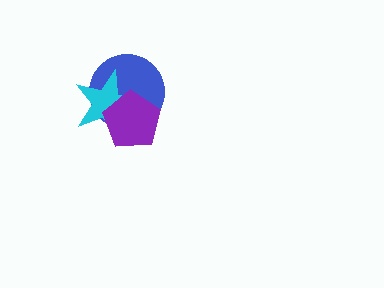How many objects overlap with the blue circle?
2 objects overlap with the blue circle.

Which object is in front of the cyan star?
The purple pentagon is in front of the cyan star.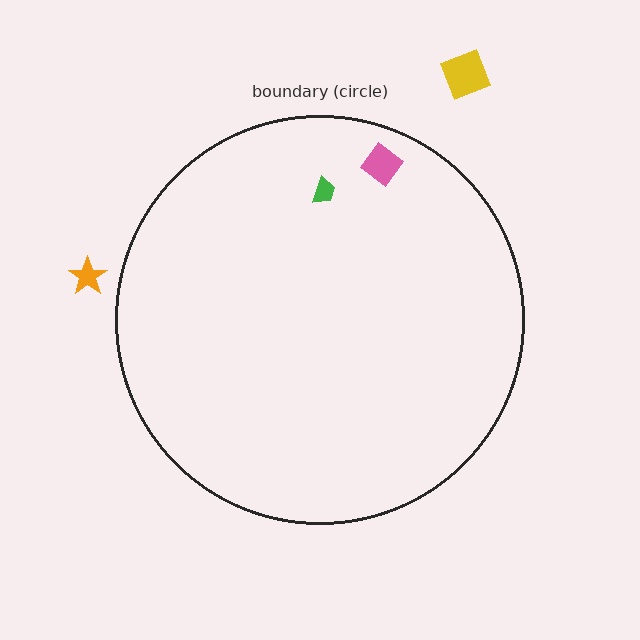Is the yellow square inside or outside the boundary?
Outside.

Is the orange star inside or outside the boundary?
Outside.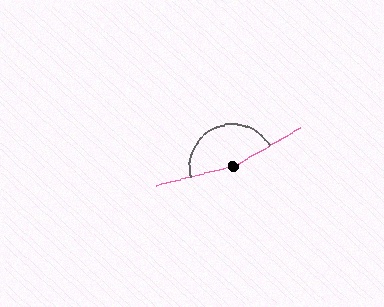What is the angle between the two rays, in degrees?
Approximately 164 degrees.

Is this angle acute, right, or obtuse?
It is obtuse.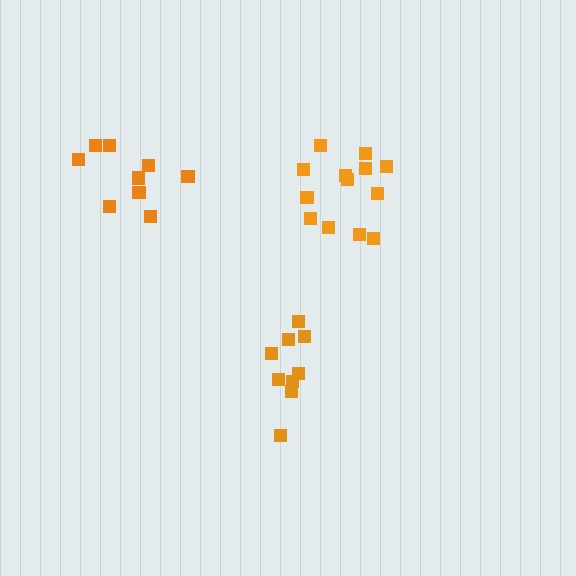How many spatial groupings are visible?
There are 3 spatial groupings.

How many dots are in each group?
Group 1: 9 dots, Group 2: 13 dots, Group 3: 9 dots (31 total).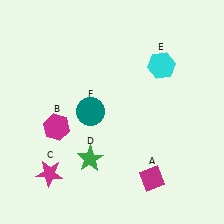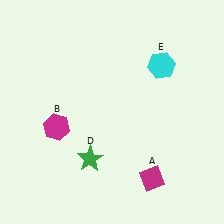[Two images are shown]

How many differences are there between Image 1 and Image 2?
There are 2 differences between the two images.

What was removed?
The teal circle (F), the magenta star (C) were removed in Image 2.